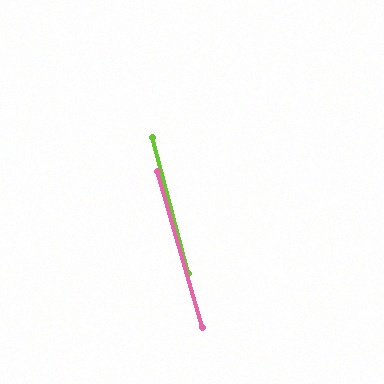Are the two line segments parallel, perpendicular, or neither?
Parallel — their directions differ by only 1.2°.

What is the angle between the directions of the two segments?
Approximately 1 degree.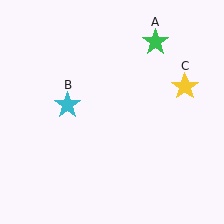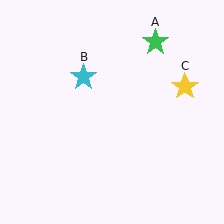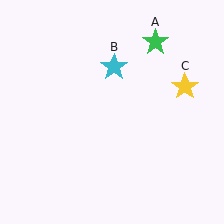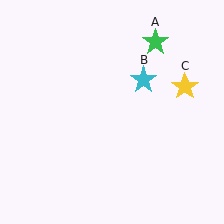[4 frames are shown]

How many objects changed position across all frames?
1 object changed position: cyan star (object B).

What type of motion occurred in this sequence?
The cyan star (object B) rotated clockwise around the center of the scene.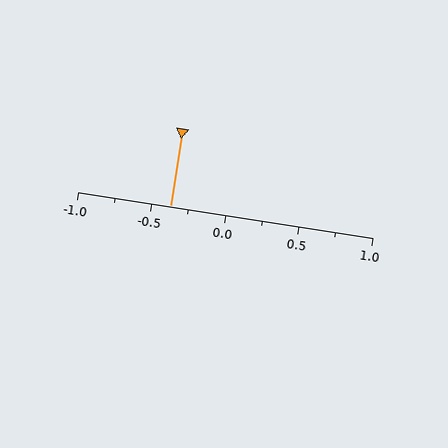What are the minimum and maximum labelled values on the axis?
The axis runs from -1.0 to 1.0.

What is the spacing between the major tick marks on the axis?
The major ticks are spaced 0.5 apart.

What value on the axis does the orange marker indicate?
The marker indicates approximately -0.38.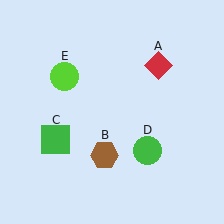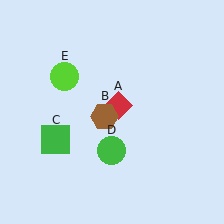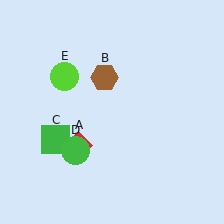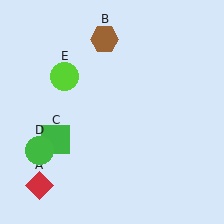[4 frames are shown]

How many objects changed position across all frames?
3 objects changed position: red diamond (object A), brown hexagon (object B), green circle (object D).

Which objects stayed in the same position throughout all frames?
Green square (object C) and lime circle (object E) remained stationary.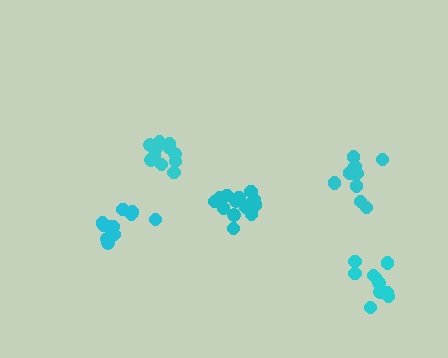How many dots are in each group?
Group 1: 10 dots, Group 2: 10 dots, Group 3: 16 dots, Group 4: 12 dots, Group 5: 12 dots (60 total).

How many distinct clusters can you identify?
There are 5 distinct clusters.